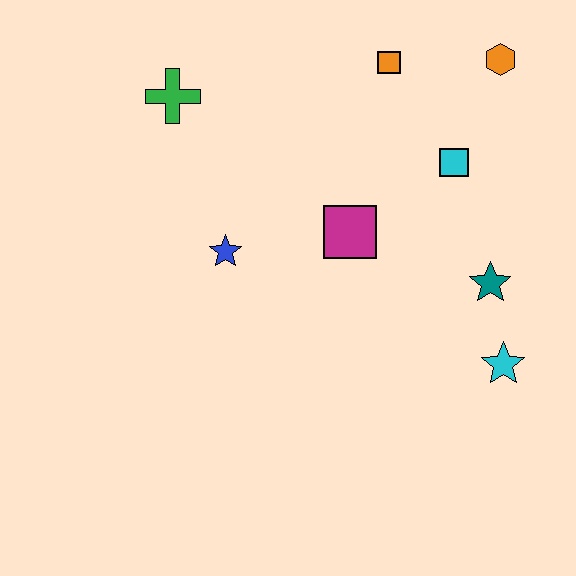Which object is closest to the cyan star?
The teal star is closest to the cyan star.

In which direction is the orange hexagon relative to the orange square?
The orange hexagon is to the right of the orange square.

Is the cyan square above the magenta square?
Yes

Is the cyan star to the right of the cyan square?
Yes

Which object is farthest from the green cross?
The cyan star is farthest from the green cross.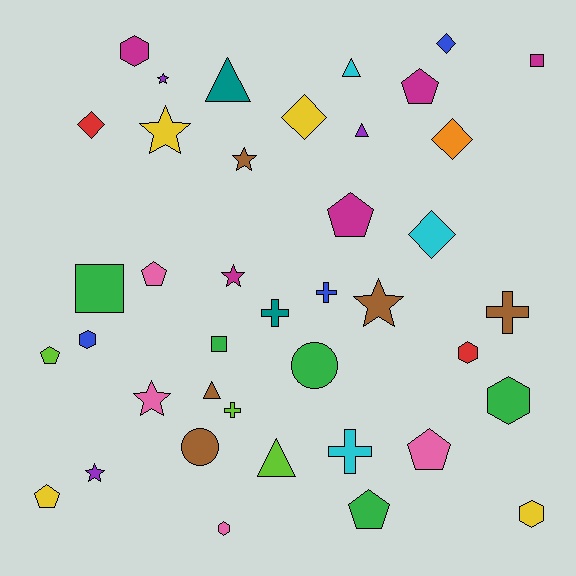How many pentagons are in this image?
There are 7 pentagons.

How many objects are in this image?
There are 40 objects.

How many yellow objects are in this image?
There are 4 yellow objects.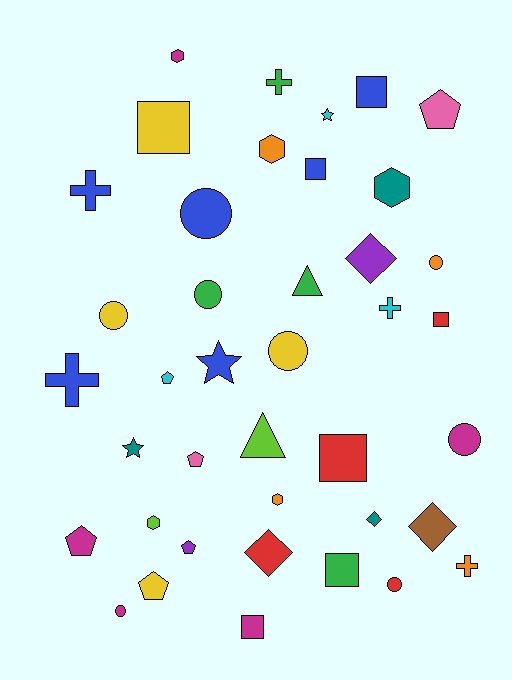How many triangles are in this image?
There are 2 triangles.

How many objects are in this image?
There are 40 objects.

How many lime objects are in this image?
There are 2 lime objects.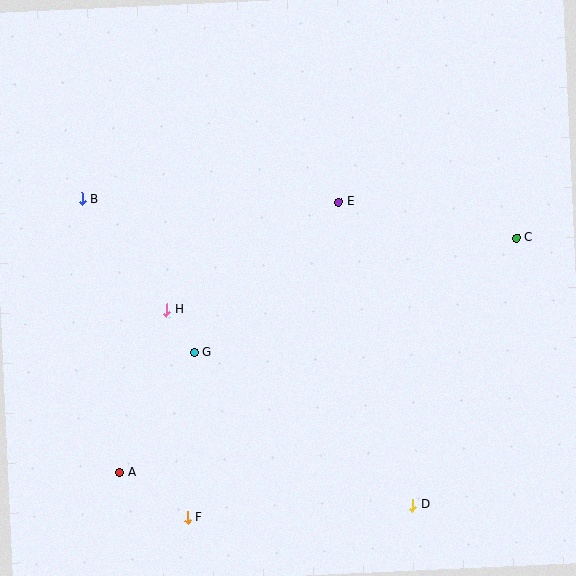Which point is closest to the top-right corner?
Point C is closest to the top-right corner.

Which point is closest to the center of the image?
Point E at (339, 202) is closest to the center.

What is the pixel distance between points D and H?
The distance between D and H is 314 pixels.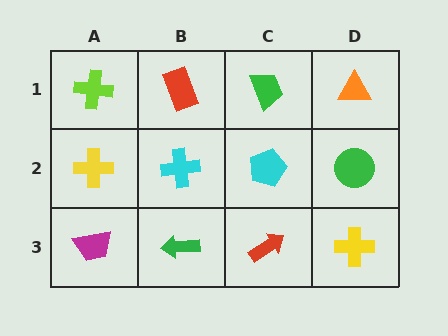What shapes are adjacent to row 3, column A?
A yellow cross (row 2, column A), a green arrow (row 3, column B).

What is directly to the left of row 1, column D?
A green trapezoid.